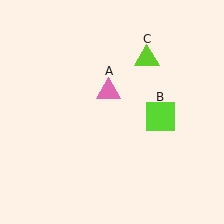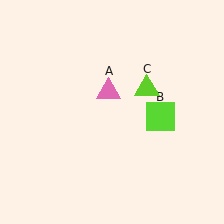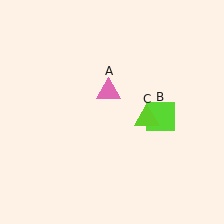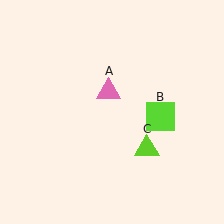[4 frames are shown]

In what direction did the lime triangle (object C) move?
The lime triangle (object C) moved down.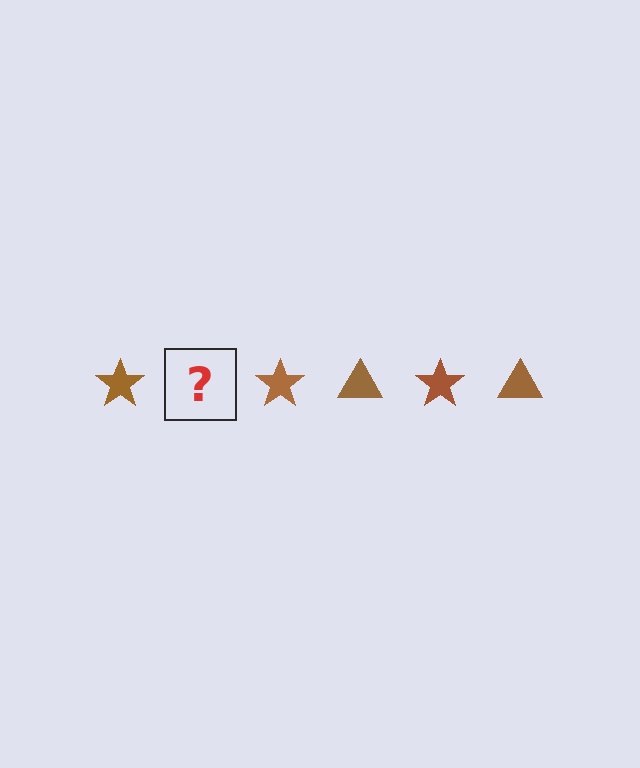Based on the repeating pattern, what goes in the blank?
The blank should be a brown triangle.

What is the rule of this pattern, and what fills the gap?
The rule is that the pattern cycles through star, triangle shapes in brown. The gap should be filled with a brown triangle.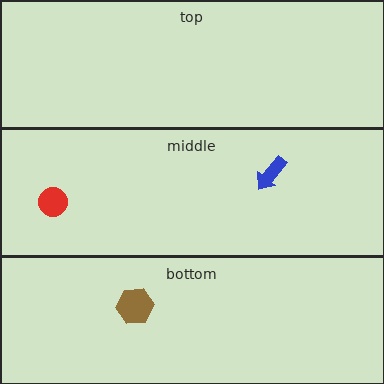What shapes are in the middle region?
The red circle, the blue arrow.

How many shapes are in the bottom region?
1.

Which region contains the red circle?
The middle region.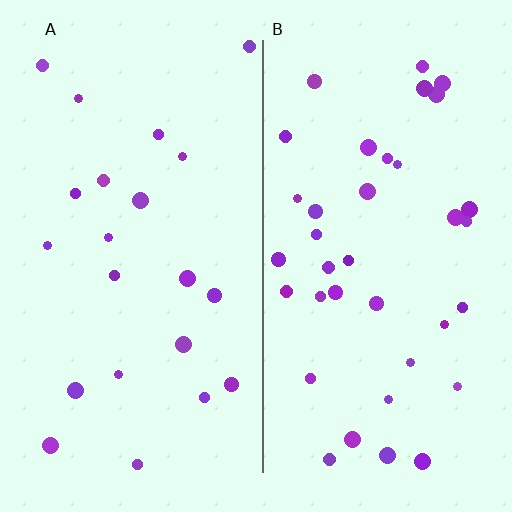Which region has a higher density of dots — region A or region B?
B (the right).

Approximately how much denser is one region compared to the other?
Approximately 1.8× — region B over region A.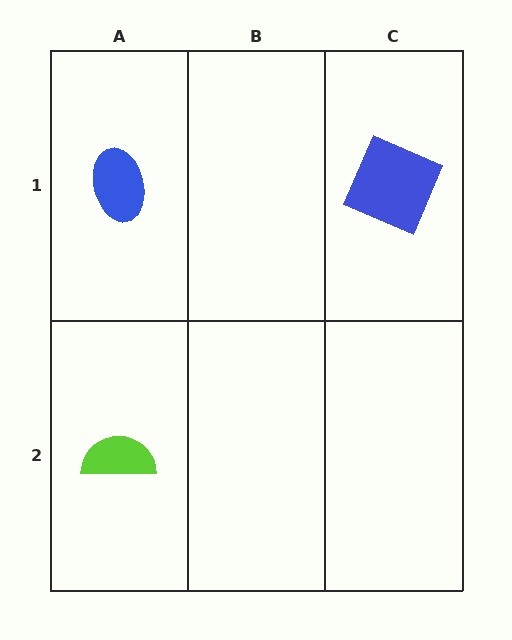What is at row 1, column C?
A blue square.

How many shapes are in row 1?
2 shapes.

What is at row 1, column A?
A blue ellipse.